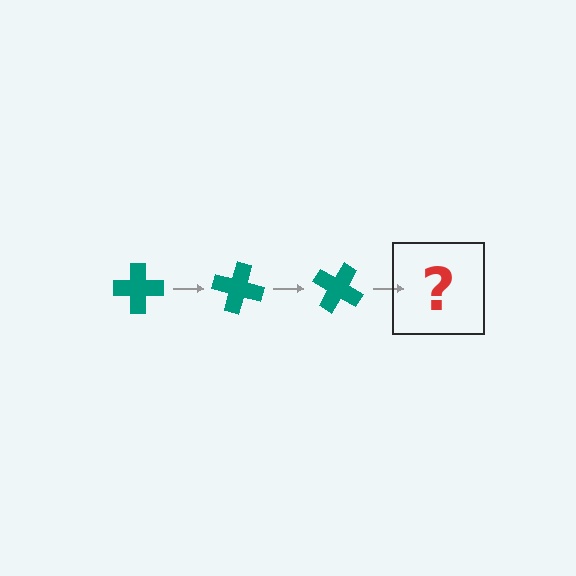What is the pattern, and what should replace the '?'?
The pattern is that the cross rotates 15 degrees each step. The '?' should be a teal cross rotated 45 degrees.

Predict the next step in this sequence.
The next step is a teal cross rotated 45 degrees.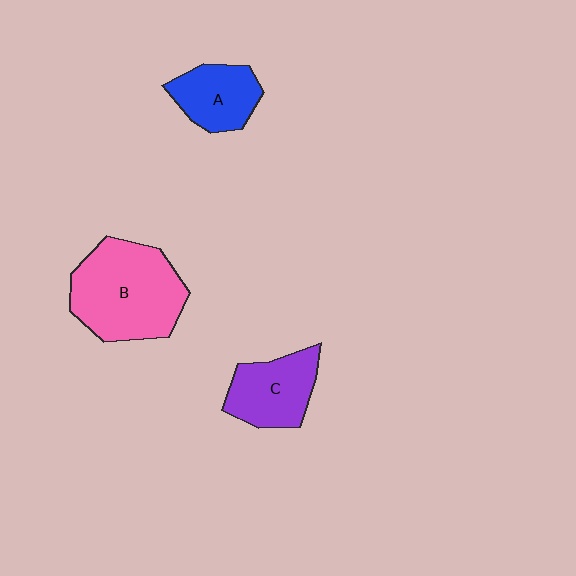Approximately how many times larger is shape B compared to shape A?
Approximately 2.0 times.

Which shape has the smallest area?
Shape A (blue).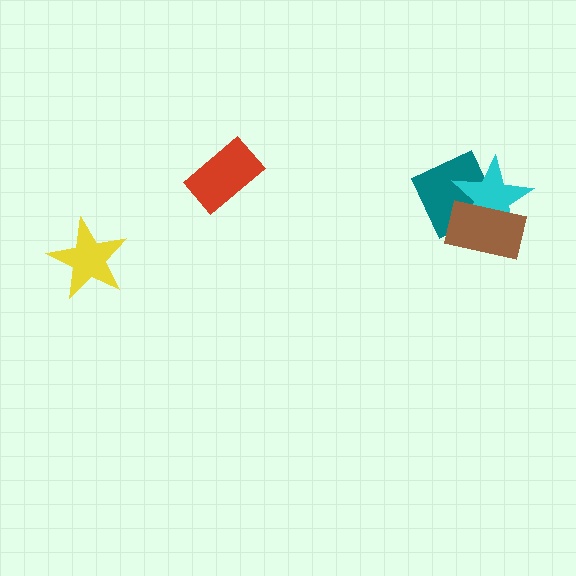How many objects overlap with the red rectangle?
0 objects overlap with the red rectangle.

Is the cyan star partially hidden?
Yes, it is partially covered by another shape.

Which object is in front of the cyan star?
The brown rectangle is in front of the cyan star.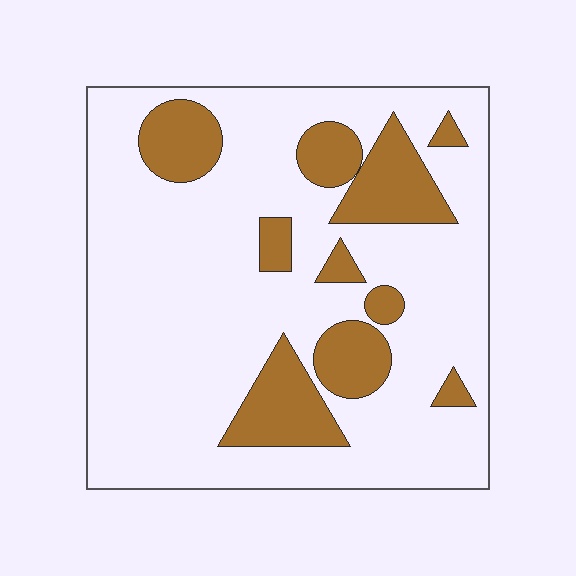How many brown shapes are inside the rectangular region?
10.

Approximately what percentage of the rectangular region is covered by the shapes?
Approximately 20%.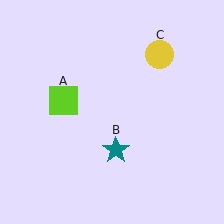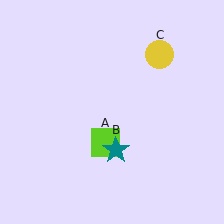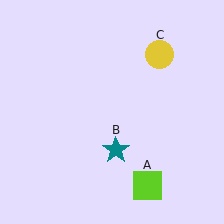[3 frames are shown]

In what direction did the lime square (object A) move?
The lime square (object A) moved down and to the right.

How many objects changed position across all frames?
1 object changed position: lime square (object A).